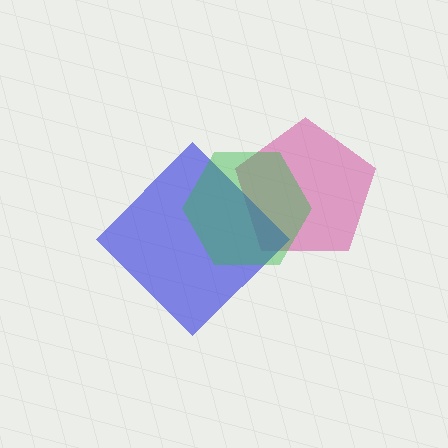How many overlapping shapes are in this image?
There are 3 overlapping shapes in the image.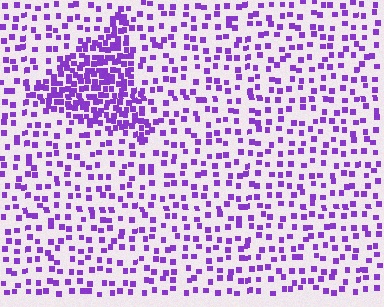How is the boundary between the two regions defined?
The boundary is defined by a change in element density (approximately 2.6x ratio). All elements are the same color, size, and shape.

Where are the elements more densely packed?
The elements are more densely packed inside the triangle boundary.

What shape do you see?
I see a triangle.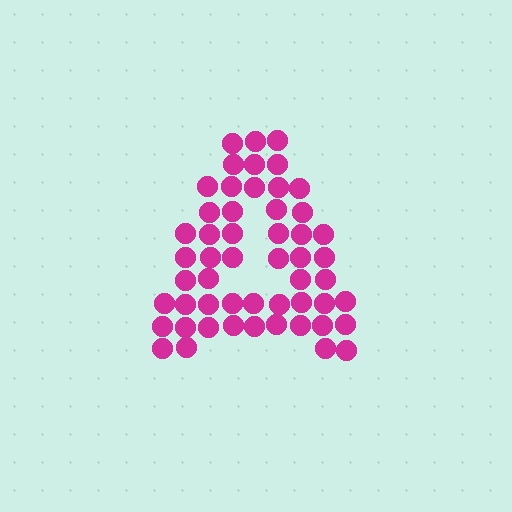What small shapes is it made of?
It is made of small circles.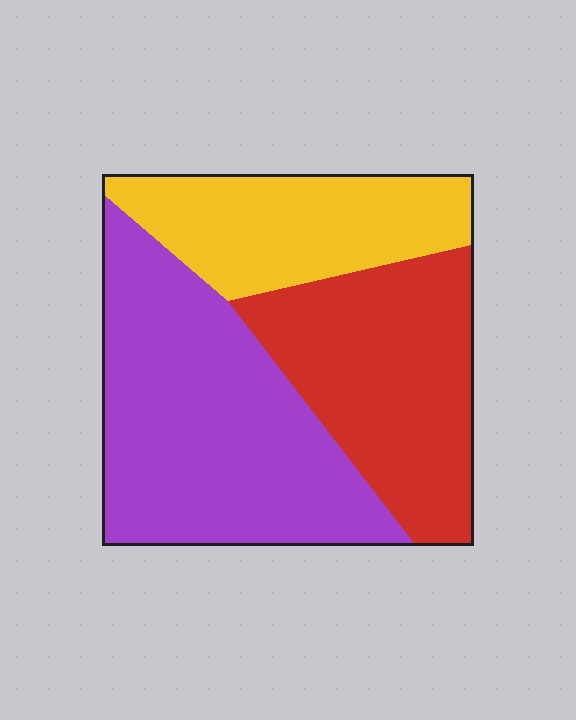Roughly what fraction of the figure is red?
Red covers 32% of the figure.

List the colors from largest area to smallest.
From largest to smallest: purple, red, yellow.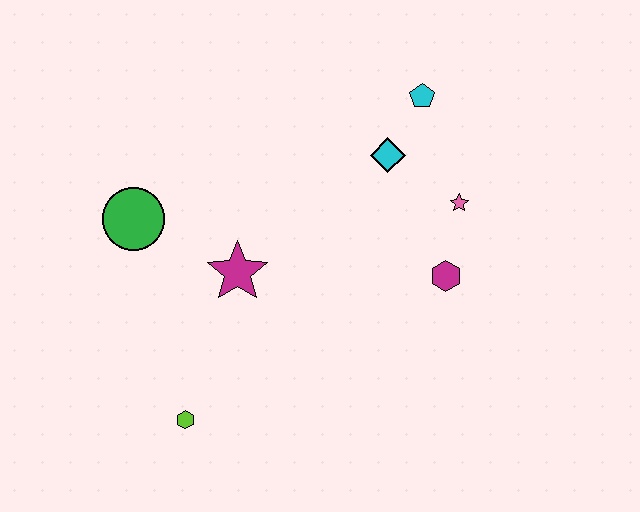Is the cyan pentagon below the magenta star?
No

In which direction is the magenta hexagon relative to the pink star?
The magenta hexagon is below the pink star.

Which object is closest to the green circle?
The magenta star is closest to the green circle.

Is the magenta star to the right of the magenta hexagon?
No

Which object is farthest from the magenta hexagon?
The green circle is farthest from the magenta hexagon.